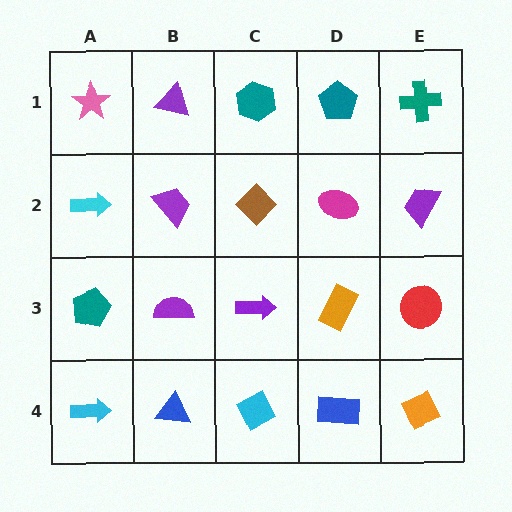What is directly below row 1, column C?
A brown diamond.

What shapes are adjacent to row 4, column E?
A red circle (row 3, column E), a blue rectangle (row 4, column D).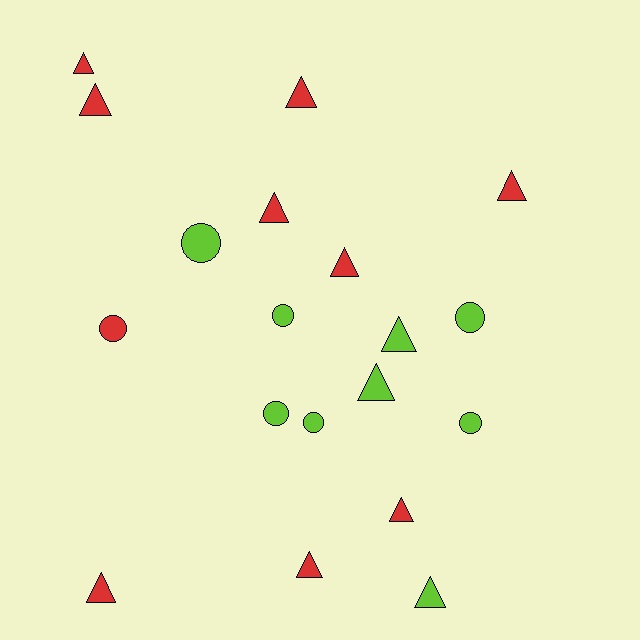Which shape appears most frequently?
Triangle, with 12 objects.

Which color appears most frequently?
Red, with 10 objects.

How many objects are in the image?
There are 19 objects.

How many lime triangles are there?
There are 3 lime triangles.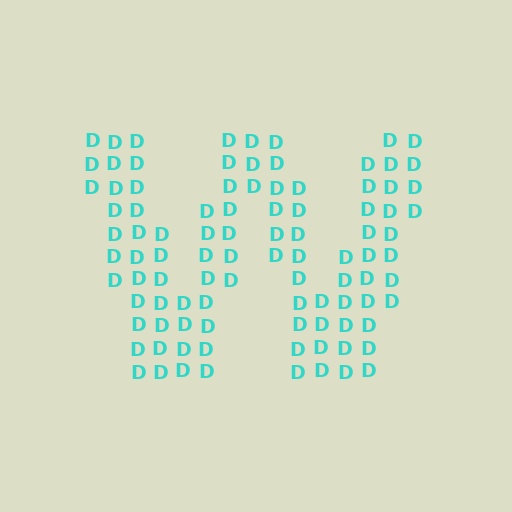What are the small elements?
The small elements are letter D's.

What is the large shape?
The large shape is the letter W.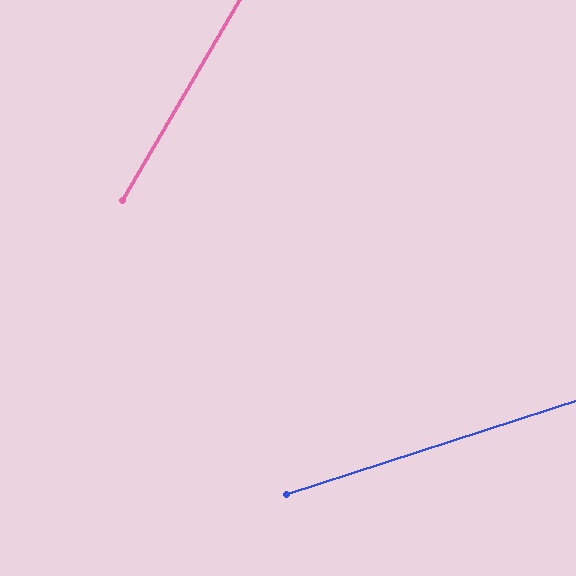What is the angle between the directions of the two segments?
Approximately 42 degrees.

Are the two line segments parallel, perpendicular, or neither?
Neither parallel nor perpendicular — they differ by about 42°.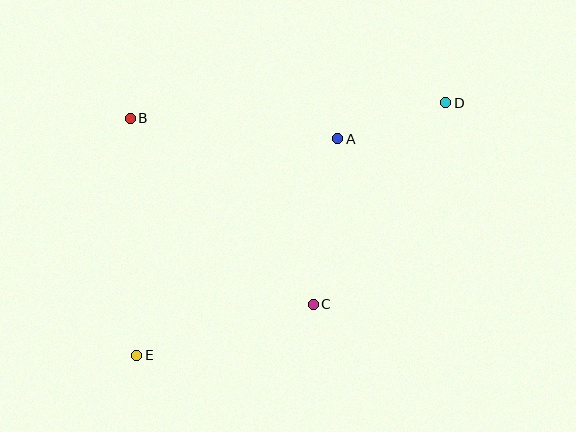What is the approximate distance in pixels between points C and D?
The distance between C and D is approximately 241 pixels.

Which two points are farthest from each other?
Points D and E are farthest from each other.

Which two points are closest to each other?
Points A and D are closest to each other.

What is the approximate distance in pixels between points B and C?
The distance between B and C is approximately 261 pixels.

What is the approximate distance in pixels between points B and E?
The distance between B and E is approximately 237 pixels.